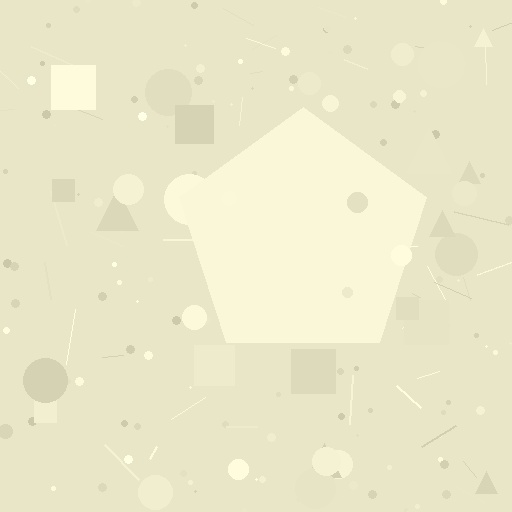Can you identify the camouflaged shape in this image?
The camouflaged shape is a pentagon.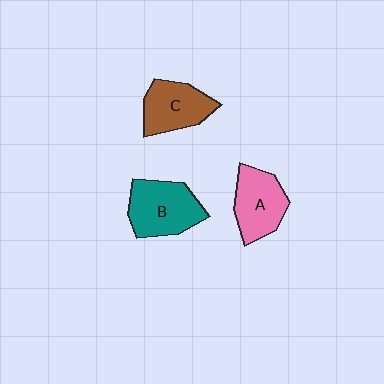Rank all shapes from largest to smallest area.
From largest to smallest: B (teal), A (pink), C (brown).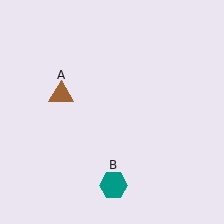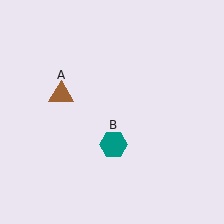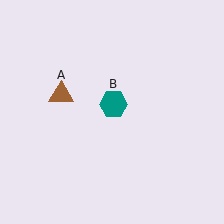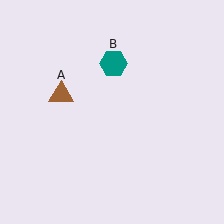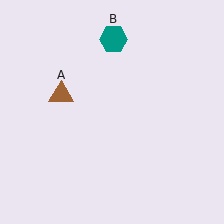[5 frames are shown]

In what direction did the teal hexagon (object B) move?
The teal hexagon (object B) moved up.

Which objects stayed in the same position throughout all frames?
Brown triangle (object A) remained stationary.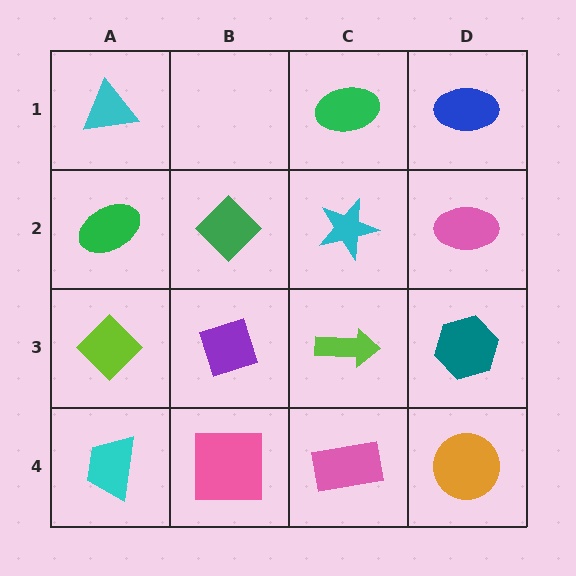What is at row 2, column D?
A pink ellipse.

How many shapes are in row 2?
4 shapes.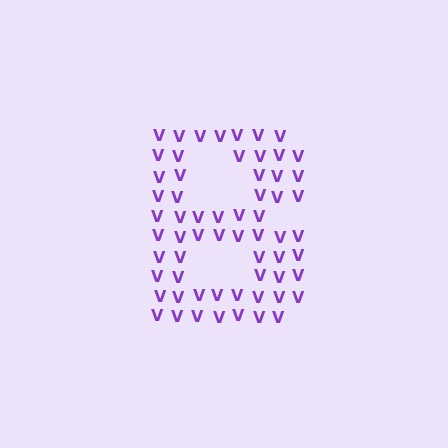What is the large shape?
The large shape is the letter B.